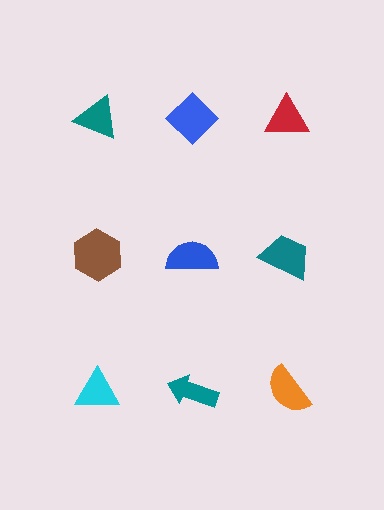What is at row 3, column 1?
A cyan triangle.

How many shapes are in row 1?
3 shapes.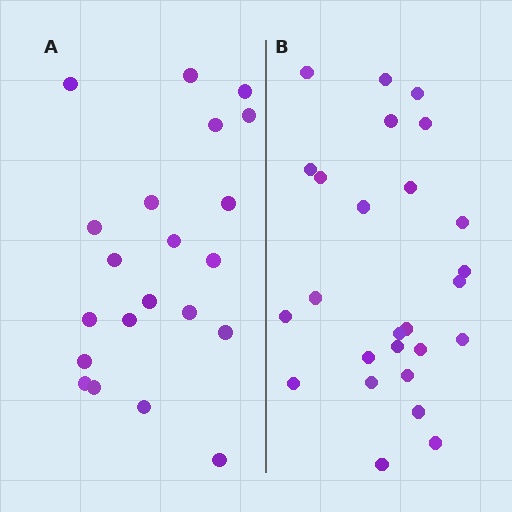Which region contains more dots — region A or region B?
Region B (the right region) has more dots.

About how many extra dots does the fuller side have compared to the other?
Region B has about 5 more dots than region A.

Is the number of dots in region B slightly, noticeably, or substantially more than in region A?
Region B has only slightly more — the two regions are fairly close. The ratio is roughly 1.2 to 1.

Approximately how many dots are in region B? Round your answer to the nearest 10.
About 30 dots. (The exact count is 26, which rounds to 30.)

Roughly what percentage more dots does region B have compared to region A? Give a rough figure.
About 25% more.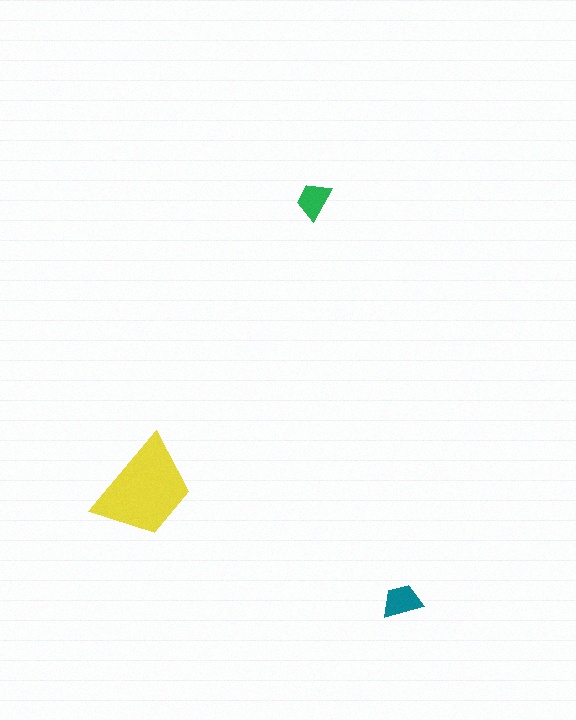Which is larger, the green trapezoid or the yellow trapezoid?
The yellow one.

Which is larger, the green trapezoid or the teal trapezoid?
The teal one.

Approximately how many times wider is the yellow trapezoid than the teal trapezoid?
About 2.5 times wider.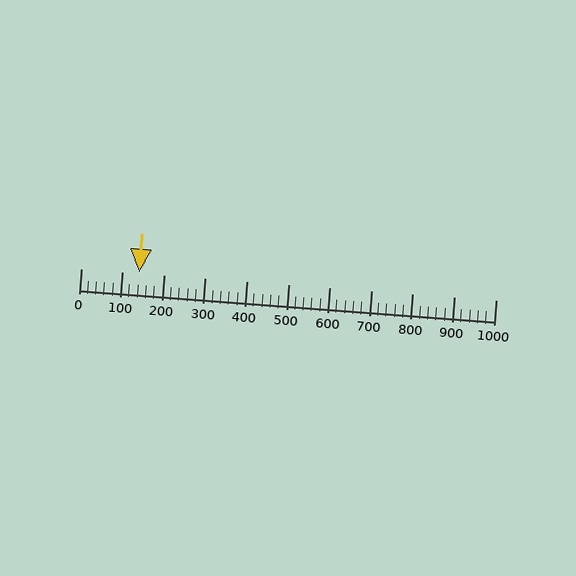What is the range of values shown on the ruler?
The ruler shows values from 0 to 1000.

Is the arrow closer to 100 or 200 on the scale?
The arrow is closer to 100.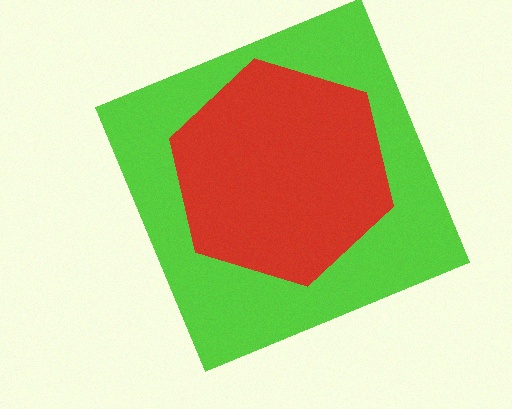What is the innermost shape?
The red hexagon.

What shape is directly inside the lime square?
The red hexagon.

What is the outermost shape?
The lime square.